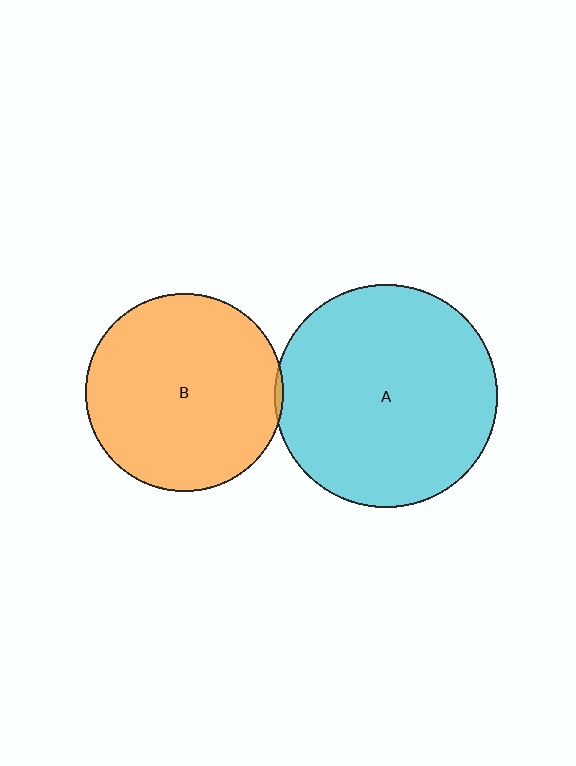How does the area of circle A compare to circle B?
Approximately 1.3 times.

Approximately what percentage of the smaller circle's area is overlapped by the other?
Approximately 5%.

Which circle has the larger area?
Circle A (cyan).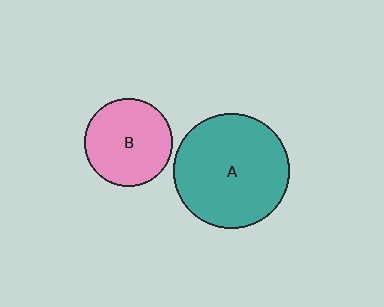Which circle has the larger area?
Circle A (teal).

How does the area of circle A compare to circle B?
Approximately 1.7 times.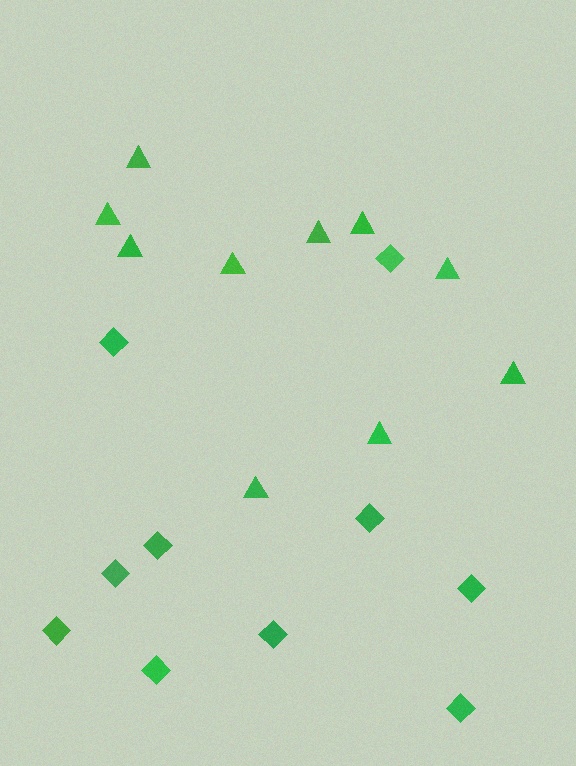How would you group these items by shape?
There are 2 groups: one group of triangles (10) and one group of diamonds (10).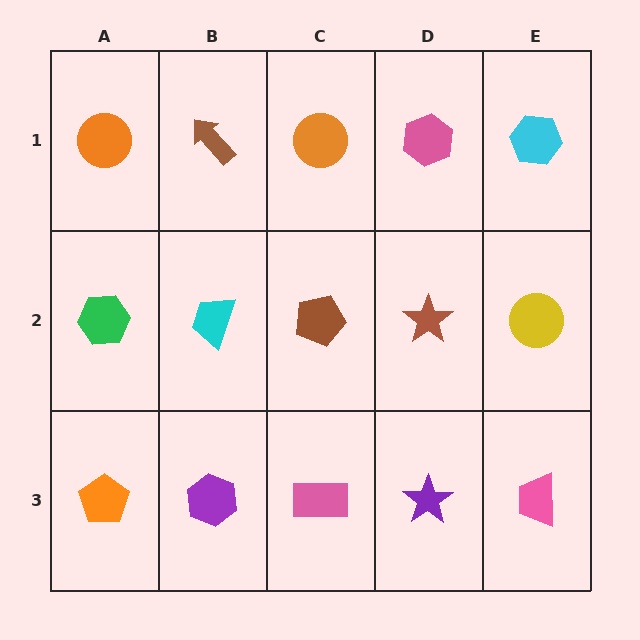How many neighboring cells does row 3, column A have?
2.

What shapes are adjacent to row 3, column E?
A yellow circle (row 2, column E), a purple star (row 3, column D).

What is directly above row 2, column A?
An orange circle.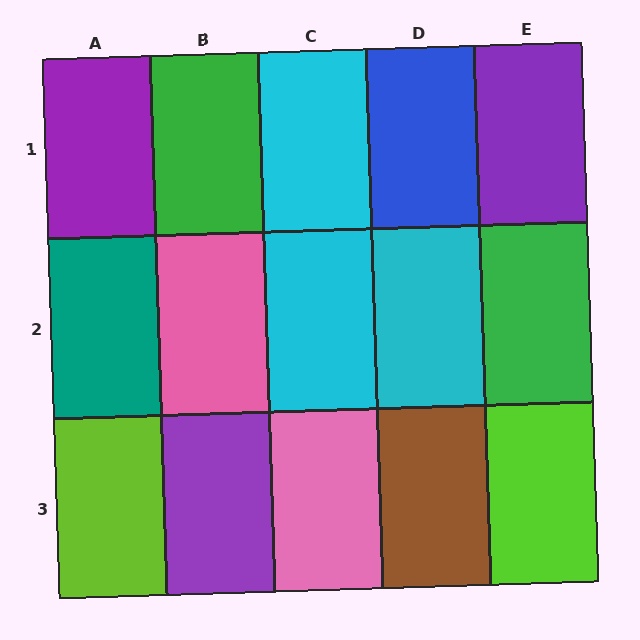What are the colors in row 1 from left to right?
Purple, green, cyan, blue, purple.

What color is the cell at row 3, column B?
Purple.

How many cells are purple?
3 cells are purple.